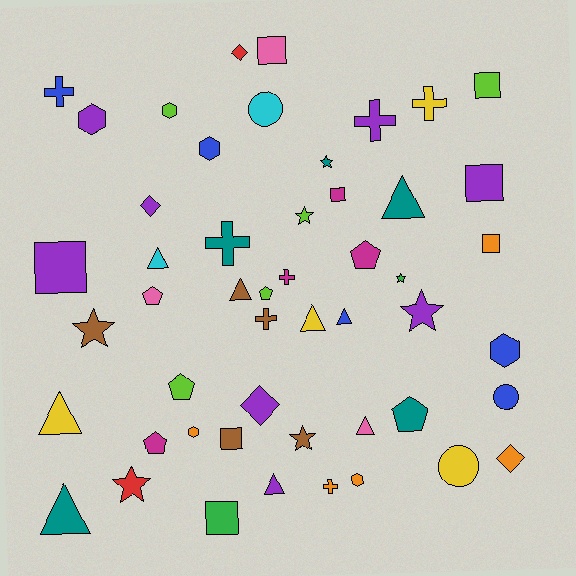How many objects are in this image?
There are 50 objects.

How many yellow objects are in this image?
There are 4 yellow objects.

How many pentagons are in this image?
There are 6 pentagons.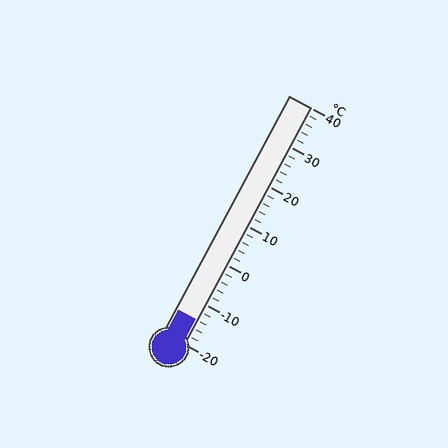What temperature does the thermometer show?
The thermometer shows approximately -14°C.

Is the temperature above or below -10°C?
The temperature is below -10°C.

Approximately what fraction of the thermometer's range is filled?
The thermometer is filled to approximately 10% of its range.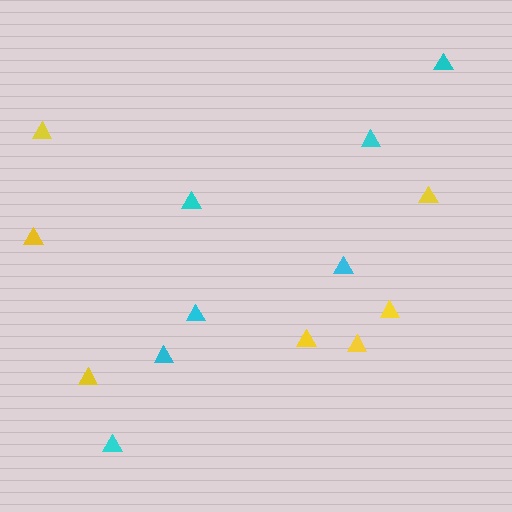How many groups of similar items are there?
There are 2 groups: one group of cyan triangles (7) and one group of yellow triangles (7).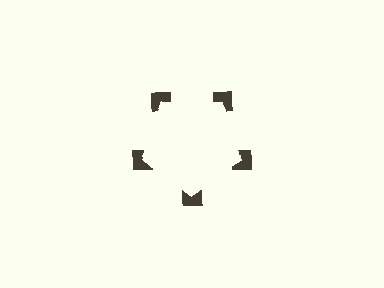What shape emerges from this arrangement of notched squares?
An illusory pentagon — its edges are inferred from the aligned wedge cuts in the notched squares, not physically drawn.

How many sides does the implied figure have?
5 sides.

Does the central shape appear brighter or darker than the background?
It typically appears slightly brighter than the background, even though no actual brightness change is drawn.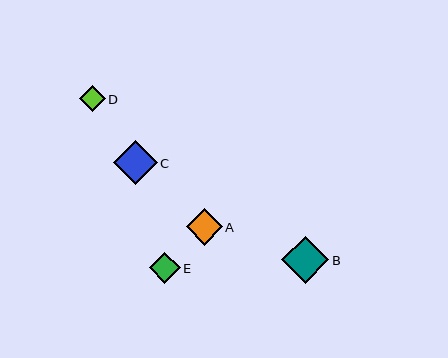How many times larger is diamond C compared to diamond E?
Diamond C is approximately 1.4 times the size of diamond E.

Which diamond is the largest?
Diamond B is the largest with a size of approximately 48 pixels.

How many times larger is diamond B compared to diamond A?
Diamond B is approximately 1.3 times the size of diamond A.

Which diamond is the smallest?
Diamond D is the smallest with a size of approximately 26 pixels.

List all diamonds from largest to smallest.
From largest to smallest: B, C, A, E, D.